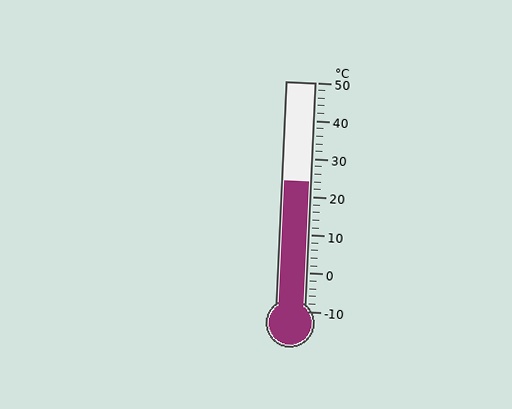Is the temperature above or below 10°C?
The temperature is above 10°C.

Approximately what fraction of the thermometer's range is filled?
The thermometer is filled to approximately 55% of its range.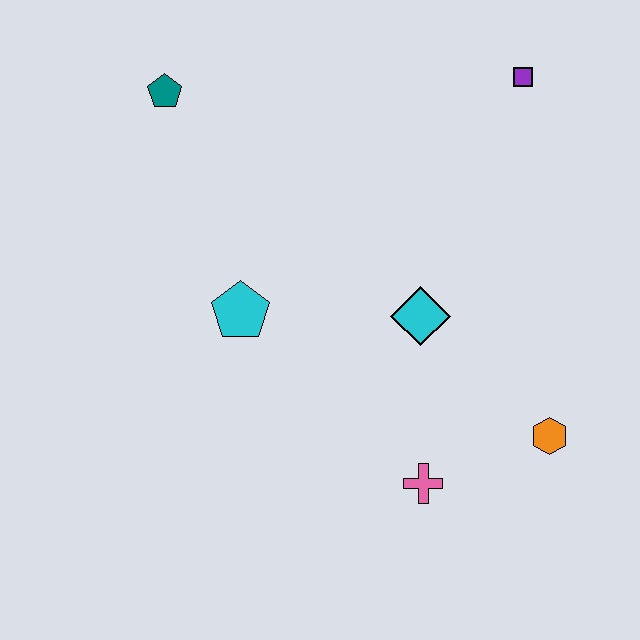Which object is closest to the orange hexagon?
The pink cross is closest to the orange hexagon.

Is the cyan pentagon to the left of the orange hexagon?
Yes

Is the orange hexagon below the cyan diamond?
Yes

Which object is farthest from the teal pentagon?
The orange hexagon is farthest from the teal pentagon.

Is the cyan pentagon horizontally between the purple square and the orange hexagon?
No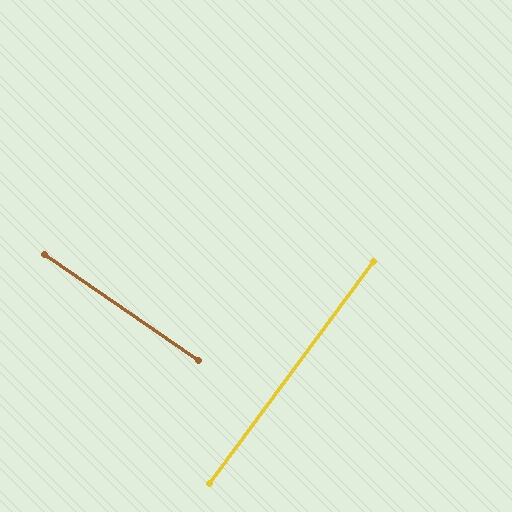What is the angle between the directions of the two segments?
Approximately 88 degrees.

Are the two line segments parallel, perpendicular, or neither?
Perpendicular — they meet at approximately 88°.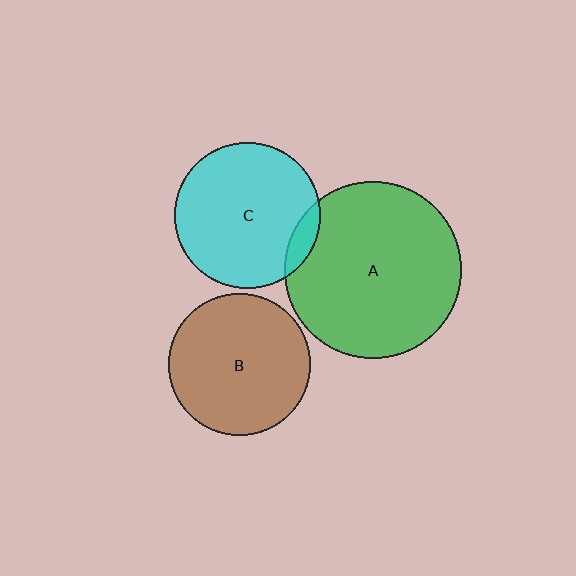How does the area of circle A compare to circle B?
Approximately 1.6 times.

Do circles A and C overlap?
Yes.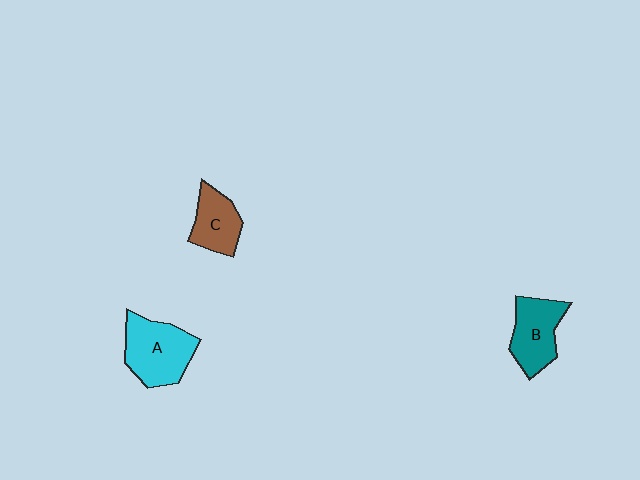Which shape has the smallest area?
Shape C (brown).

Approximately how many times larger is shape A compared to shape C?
Approximately 1.5 times.